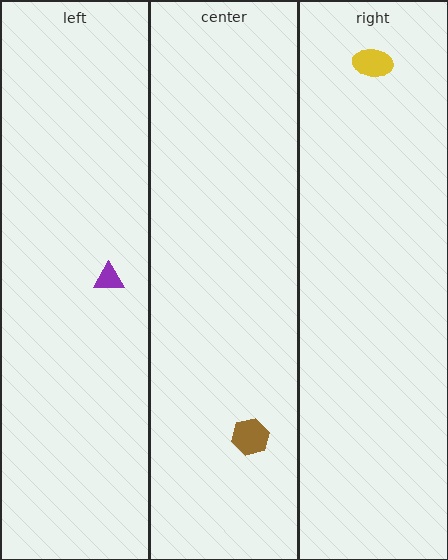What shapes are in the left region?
The purple triangle.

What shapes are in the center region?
The brown hexagon.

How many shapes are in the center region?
1.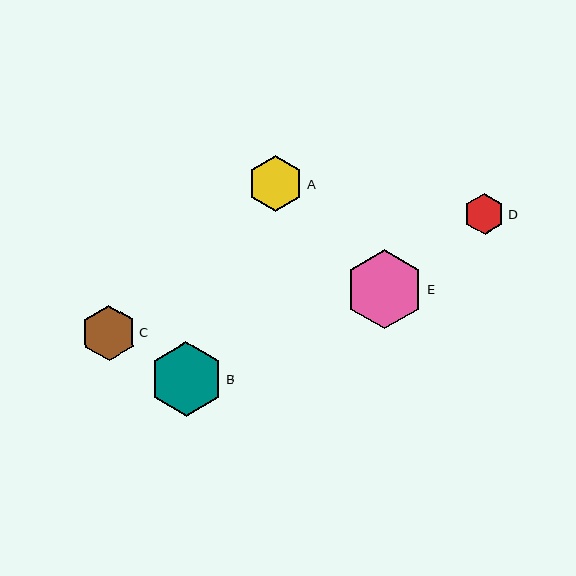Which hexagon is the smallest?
Hexagon D is the smallest with a size of approximately 41 pixels.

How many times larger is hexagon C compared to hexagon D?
Hexagon C is approximately 1.4 times the size of hexagon D.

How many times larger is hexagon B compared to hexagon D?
Hexagon B is approximately 1.8 times the size of hexagon D.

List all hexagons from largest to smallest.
From largest to smallest: E, B, A, C, D.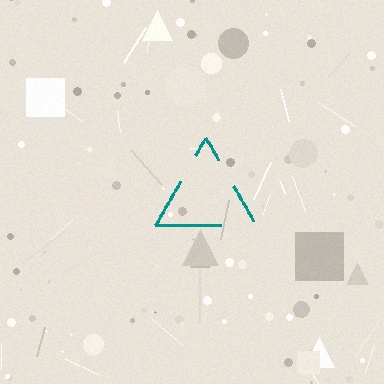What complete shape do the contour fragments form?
The contour fragments form a triangle.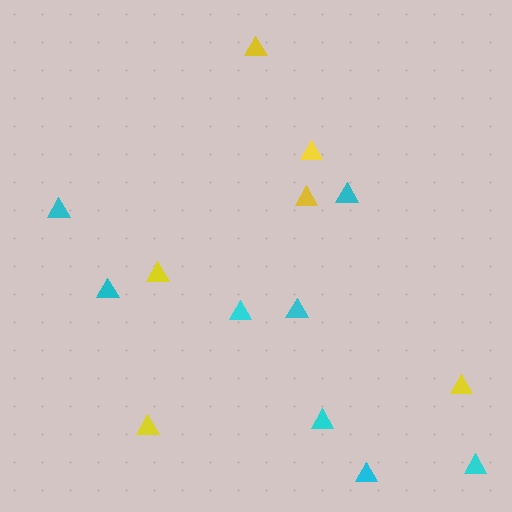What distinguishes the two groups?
There are 2 groups: one group of yellow triangles (6) and one group of cyan triangles (8).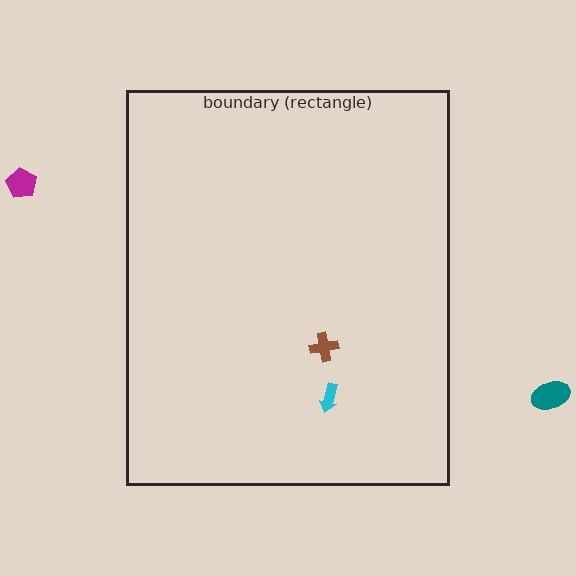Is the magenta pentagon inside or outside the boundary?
Outside.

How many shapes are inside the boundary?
2 inside, 2 outside.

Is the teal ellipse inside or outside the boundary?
Outside.